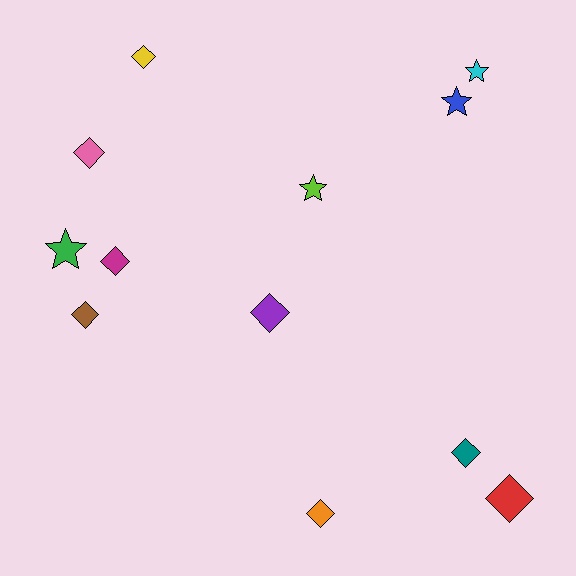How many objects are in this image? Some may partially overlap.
There are 12 objects.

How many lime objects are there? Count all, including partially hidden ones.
There is 1 lime object.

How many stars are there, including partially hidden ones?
There are 4 stars.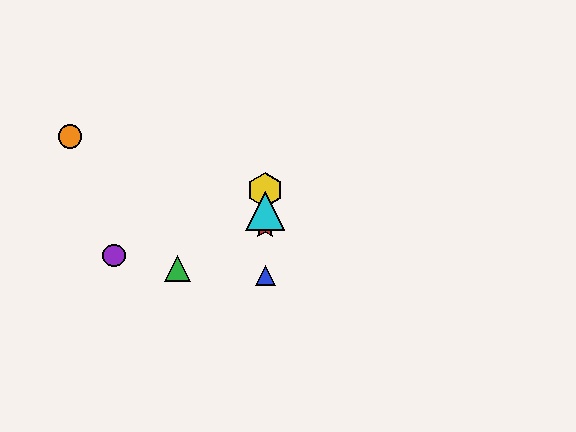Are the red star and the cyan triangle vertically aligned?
Yes, both are at x≈265.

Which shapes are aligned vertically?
The red star, the blue triangle, the yellow hexagon, the cyan triangle are aligned vertically.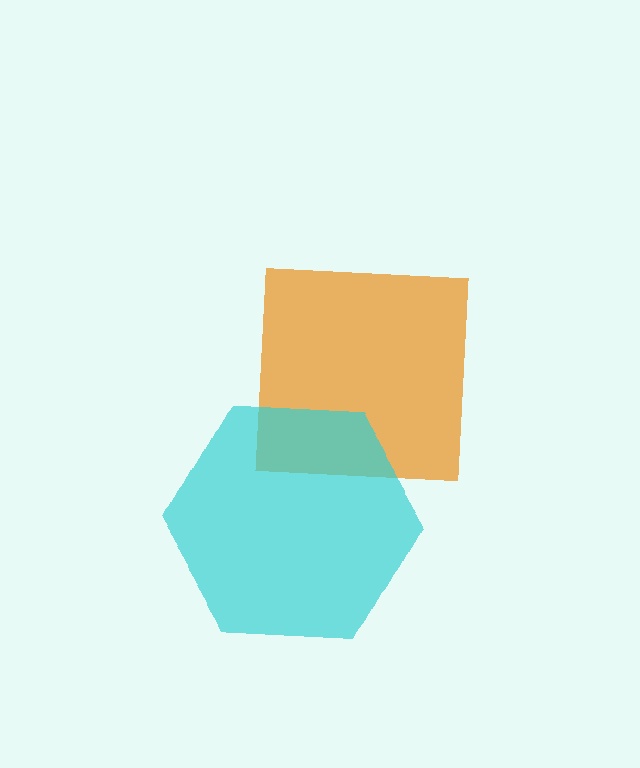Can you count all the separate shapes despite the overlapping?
Yes, there are 2 separate shapes.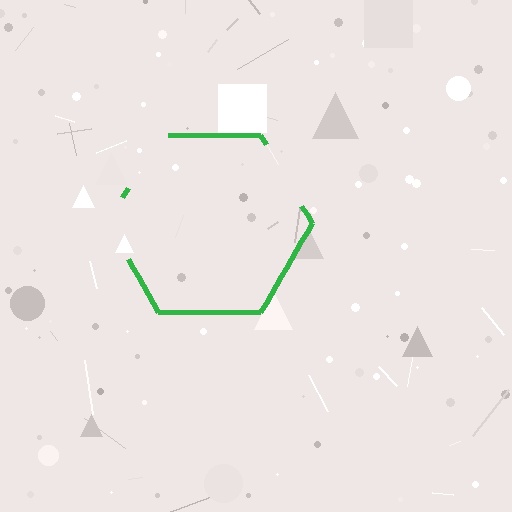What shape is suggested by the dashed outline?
The dashed outline suggests a hexagon.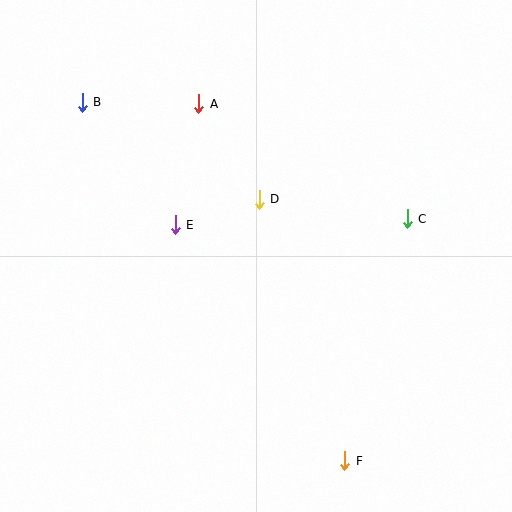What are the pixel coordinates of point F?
Point F is at (345, 461).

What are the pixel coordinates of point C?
Point C is at (407, 219).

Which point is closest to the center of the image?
Point D at (259, 199) is closest to the center.